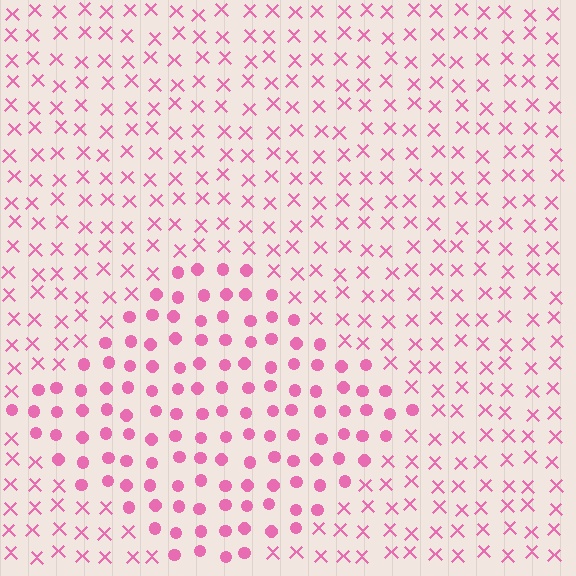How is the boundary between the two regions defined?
The boundary is defined by a change in element shape: circles inside vs. X marks outside. All elements share the same color and spacing.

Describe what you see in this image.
The image is filled with small pink elements arranged in a uniform grid. A diamond-shaped region contains circles, while the surrounding area contains X marks. The boundary is defined purely by the change in element shape.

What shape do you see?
I see a diamond.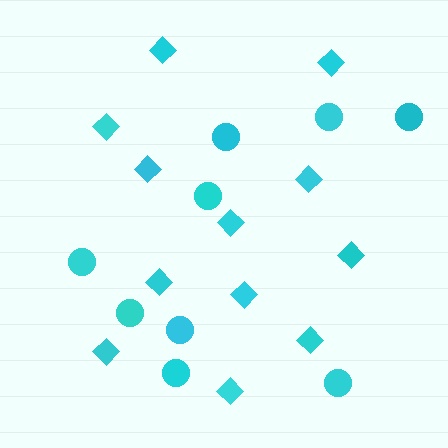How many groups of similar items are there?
There are 2 groups: one group of circles (9) and one group of diamonds (12).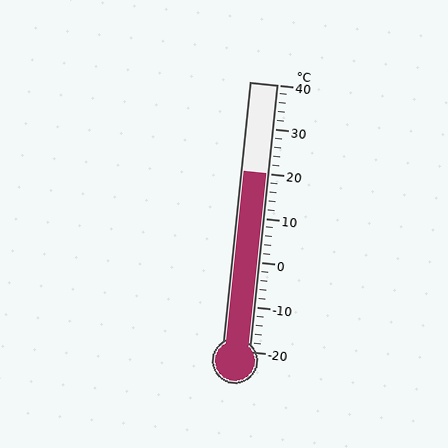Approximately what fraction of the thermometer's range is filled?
The thermometer is filled to approximately 65% of its range.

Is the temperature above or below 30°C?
The temperature is below 30°C.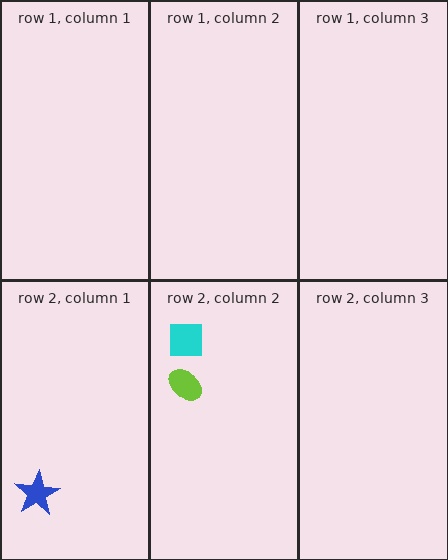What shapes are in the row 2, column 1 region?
The blue star.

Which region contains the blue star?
The row 2, column 1 region.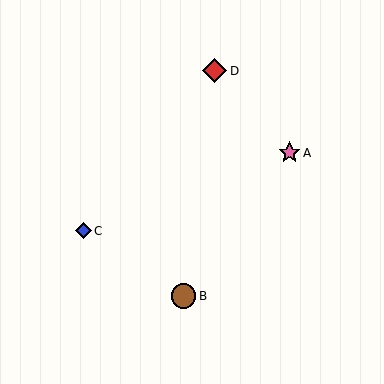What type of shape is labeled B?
Shape B is a brown circle.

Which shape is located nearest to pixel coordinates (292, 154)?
The pink star (labeled A) at (290, 153) is nearest to that location.